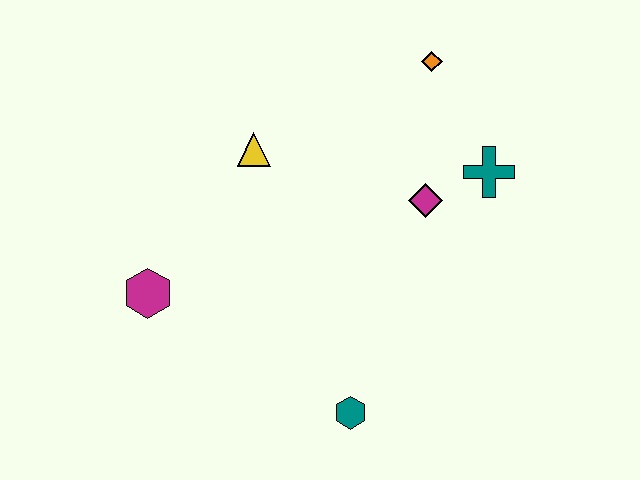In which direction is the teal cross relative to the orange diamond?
The teal cross is below the orange diamond.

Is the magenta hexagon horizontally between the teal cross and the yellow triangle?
No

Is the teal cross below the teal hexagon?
No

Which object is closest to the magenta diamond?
The teal cross is closest to the magenta diamond.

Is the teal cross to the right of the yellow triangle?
Yes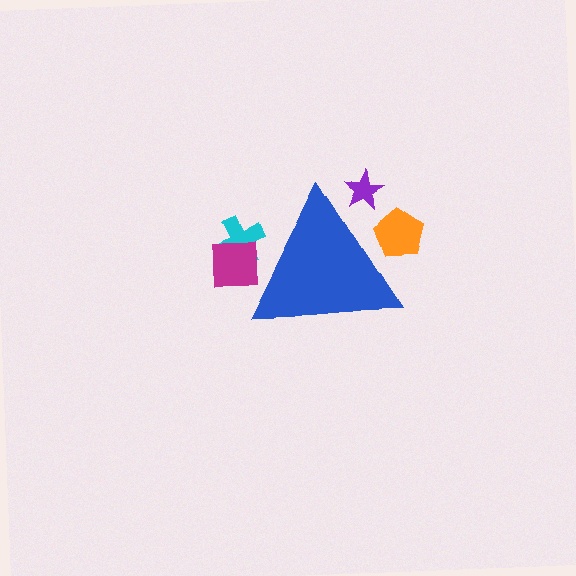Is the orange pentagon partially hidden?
Yes, the orange pentagon is partially hidden behind the blue triangle.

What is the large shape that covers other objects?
A blue triangle.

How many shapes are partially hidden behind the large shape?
4 shapes are partially hidden.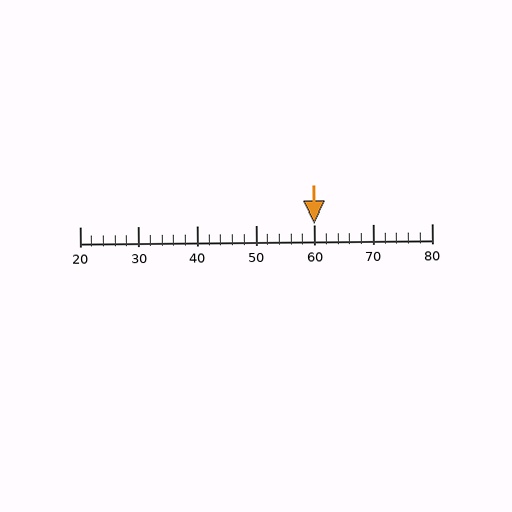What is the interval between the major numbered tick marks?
The major tick marks are spaced 10 units apart.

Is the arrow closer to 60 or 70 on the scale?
The arrow is closer to 60.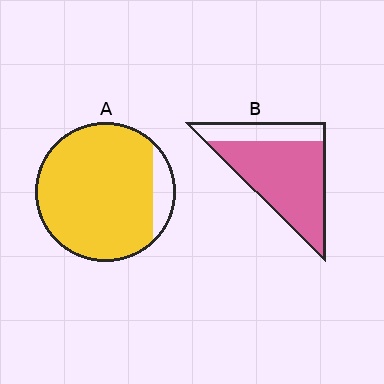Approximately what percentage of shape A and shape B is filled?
A is approximately 90% and B is approximately 75%.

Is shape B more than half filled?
Yes.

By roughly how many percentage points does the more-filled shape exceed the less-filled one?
By roughly 15 percentage points (A over B).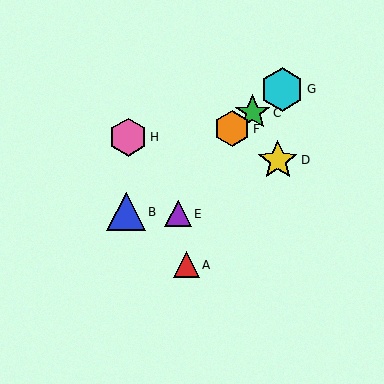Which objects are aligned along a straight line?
Objects B, C, F, G are aligned along a straight line.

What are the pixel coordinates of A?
Object A is at (186, 265).